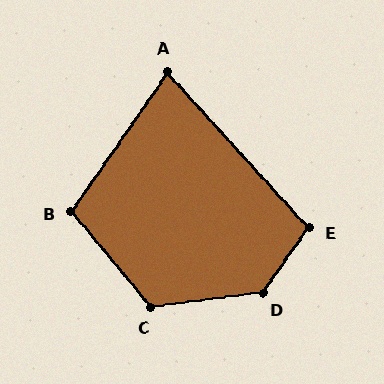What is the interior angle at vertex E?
Approximately 102 degrees (obtuse).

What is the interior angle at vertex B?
Approximately 106 degrees (obtuse).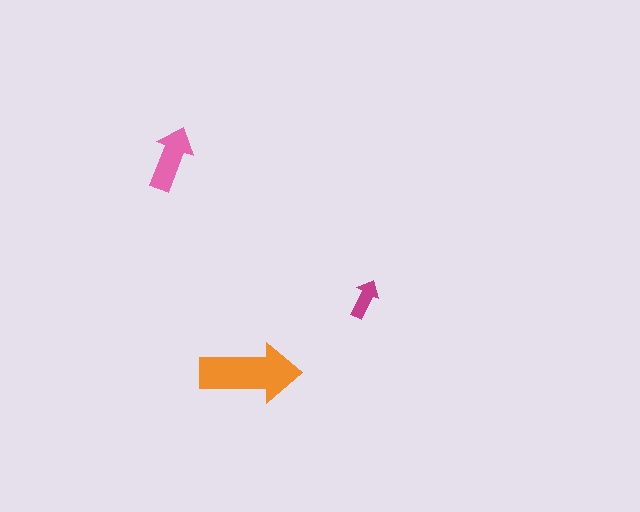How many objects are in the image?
There are 3 objects in the image.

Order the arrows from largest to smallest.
the orange one, the pink one, the magenta one.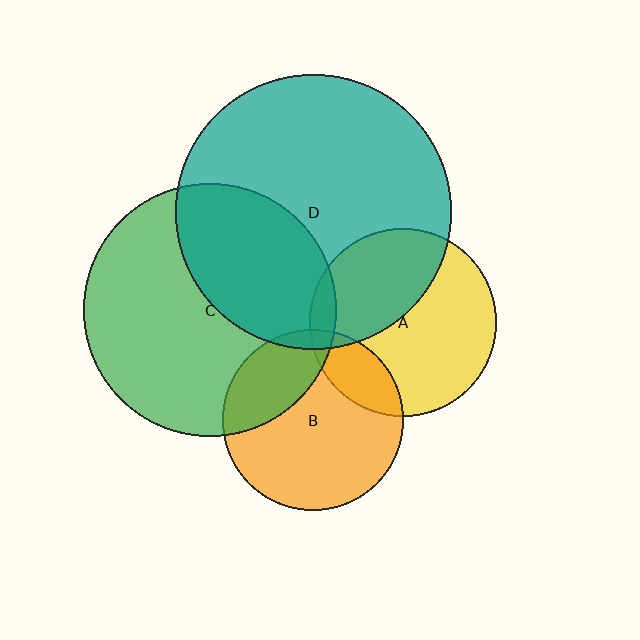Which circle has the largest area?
Circle D (teal).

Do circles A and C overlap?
Yes.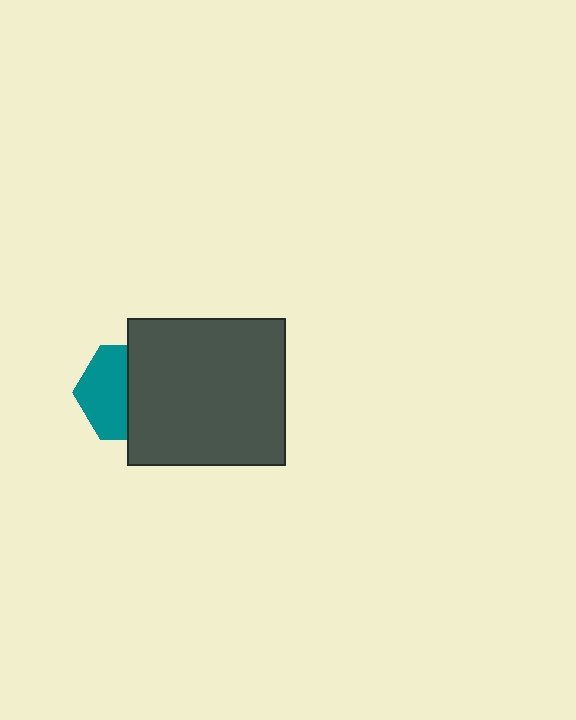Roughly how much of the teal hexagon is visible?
About half of it is visible (roughly 50%).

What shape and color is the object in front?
The object in front is a dark gray rectangle.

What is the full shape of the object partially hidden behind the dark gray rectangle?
The partially hidden object is a teal hexagon.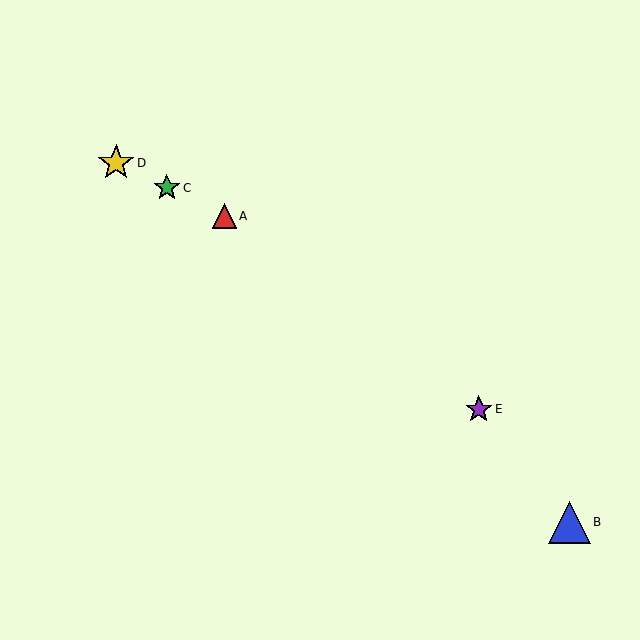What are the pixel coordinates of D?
Object D is at (116, 163).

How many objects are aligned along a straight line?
3 objects (A, C, D) are aligned along a straight line.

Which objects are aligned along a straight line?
Objects A, C, D are aligned along a straight line.